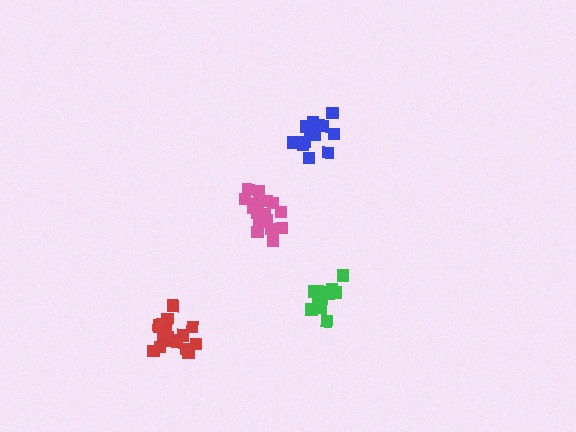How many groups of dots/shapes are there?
There are 4 groups.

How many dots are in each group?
Group 1: 14 dots, Group 2: 12 dots, Group 3: 16 dots, Group 4: 18 dots (60 total).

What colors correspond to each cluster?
The clusters are colored: blue, green, pink, red.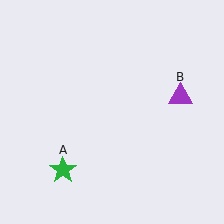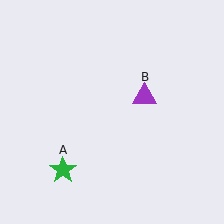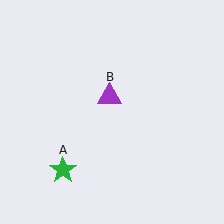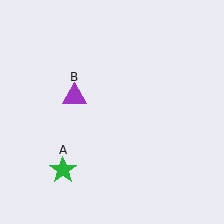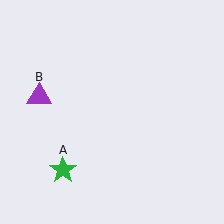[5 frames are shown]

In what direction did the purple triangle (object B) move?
The purple triangle (object B) moved left.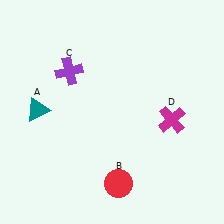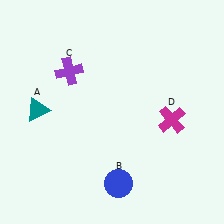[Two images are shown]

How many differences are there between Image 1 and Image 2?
There is 1 difference between the two images.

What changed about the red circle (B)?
In Image 1, B is red. In Image 2, it changed to blue.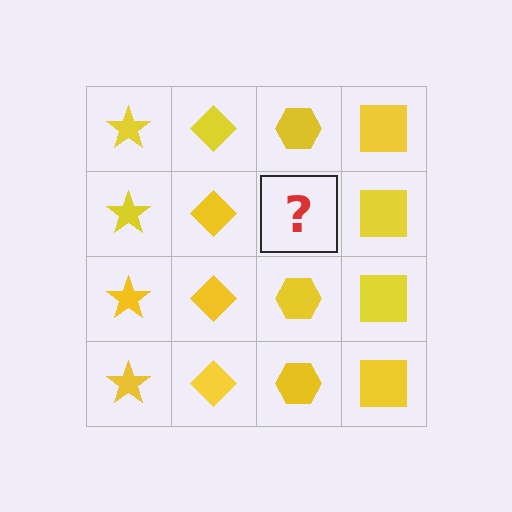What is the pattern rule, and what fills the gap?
The rule is that each column has a consistent shape. The gap should be filled with a yellow hexagon.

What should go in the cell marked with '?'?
The missing cell should contain a yellow hexagon.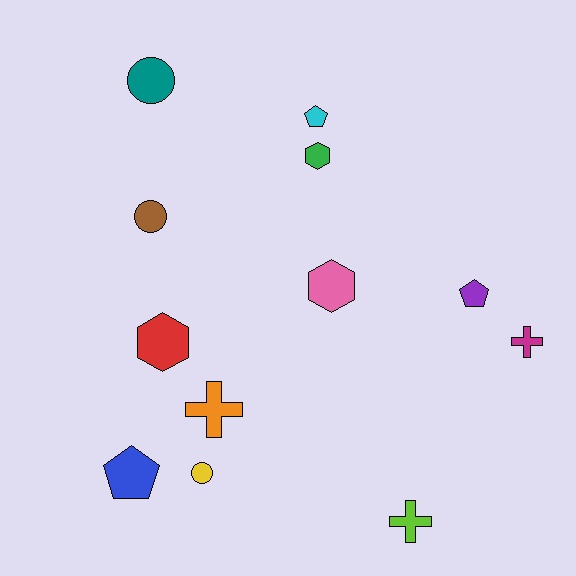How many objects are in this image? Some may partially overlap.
There are 12 objects.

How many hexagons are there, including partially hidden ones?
There are 3 hexagons.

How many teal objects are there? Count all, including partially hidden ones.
There is 1 teal object.